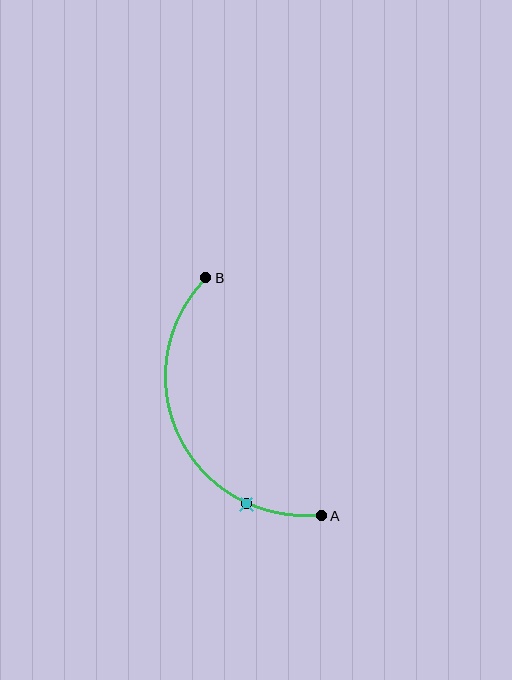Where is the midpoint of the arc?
The arc midpoint is the point on the curve farthest from the straight line joining A and B. It sits to the left of that line.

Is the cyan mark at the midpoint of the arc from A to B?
No. The cyan mark lies on the arc but is closer to endpoint A. The arc midpoint would be at the point on the curve equidistant along the arc from both A and B.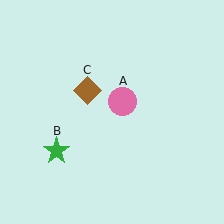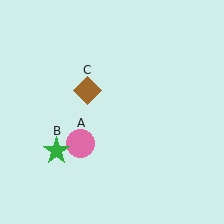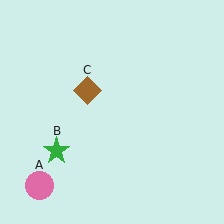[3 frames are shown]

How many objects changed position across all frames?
1 object changed position: pink circle (object A).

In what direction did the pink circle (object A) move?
The pink circle (object A) moved down and to the left.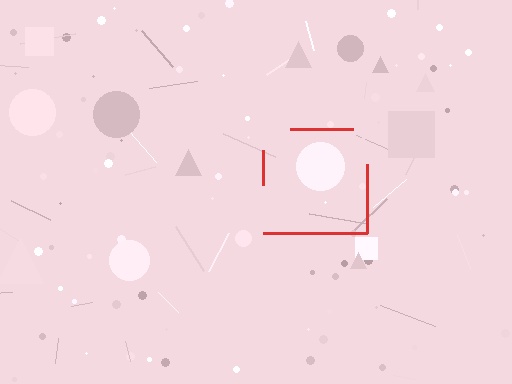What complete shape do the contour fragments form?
The contour fragments form a square.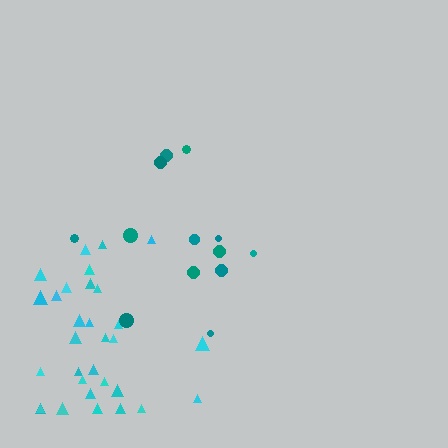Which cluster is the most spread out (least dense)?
Teal.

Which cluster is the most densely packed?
Cyan.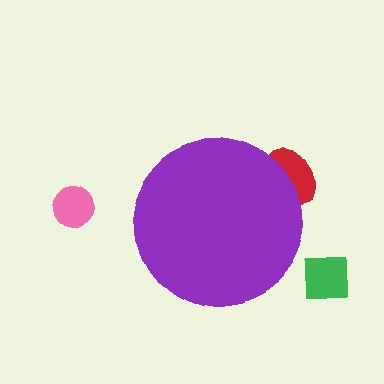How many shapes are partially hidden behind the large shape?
1 shape is partially hidden.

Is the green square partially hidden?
No, the green square is fully visible.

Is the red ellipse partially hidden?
Yes, the red ellipse is partially hidden behind the purple circle.